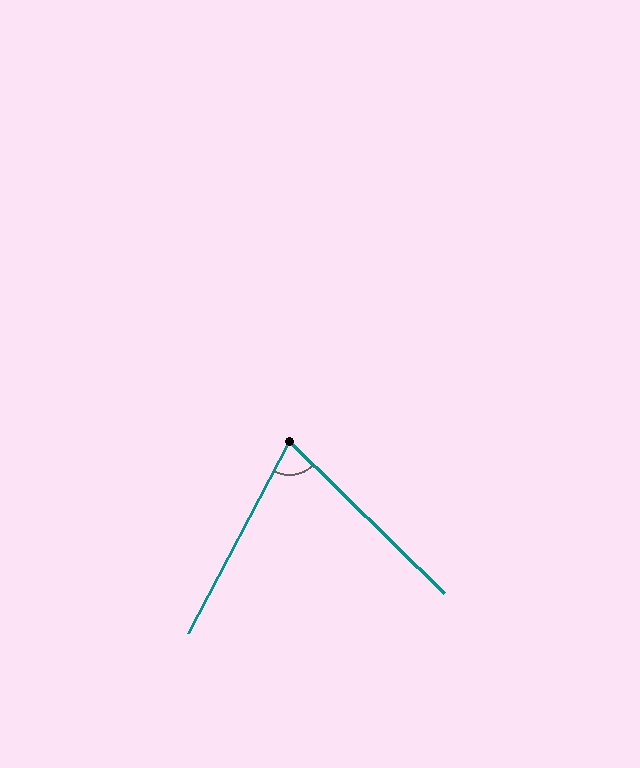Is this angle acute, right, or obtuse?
It is acute.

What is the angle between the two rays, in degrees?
Approximately 73 degrees.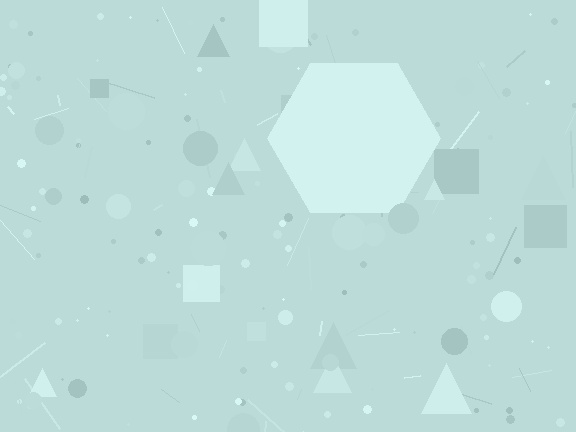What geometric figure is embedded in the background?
A hexagon is embedded in the background.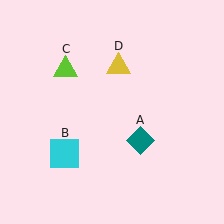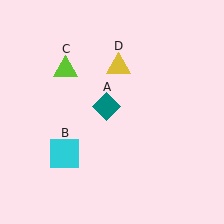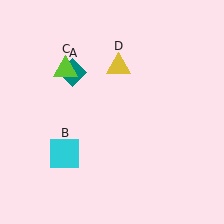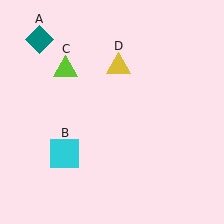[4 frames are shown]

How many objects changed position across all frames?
1 object changed position: teal diamond (object A).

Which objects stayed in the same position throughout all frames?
Cyan square (object B) and lime triangle (object C) and yellow triangle (object D) remained stationary.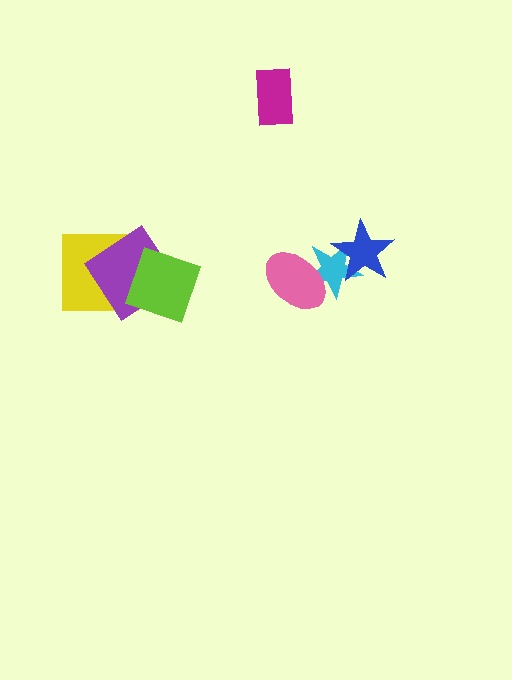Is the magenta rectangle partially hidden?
No, no other shape covers it.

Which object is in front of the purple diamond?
The lime diamond is in front of the purple diamond.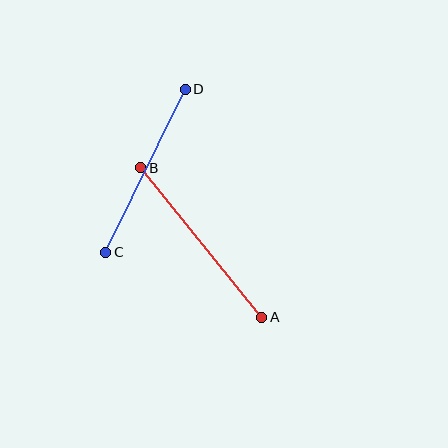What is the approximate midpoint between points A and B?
The midpoint is at approximately (201, 242) pixels.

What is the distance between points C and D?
The distance is approximately 181 pixels.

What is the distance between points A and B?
The distance is approximately 192 pixels.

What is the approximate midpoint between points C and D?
The midpoint is at approximately (145, 171) pixels.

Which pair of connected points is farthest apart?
Points A and B are farthest apart.